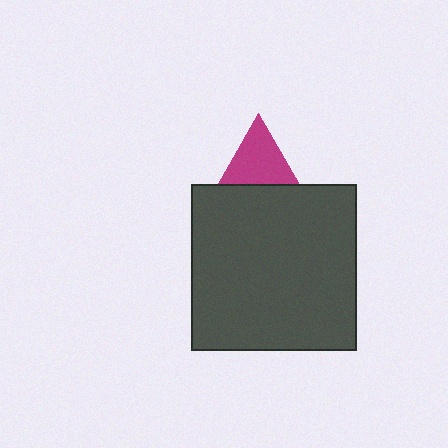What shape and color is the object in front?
The object in front is a dark gray square.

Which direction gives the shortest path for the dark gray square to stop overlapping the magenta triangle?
Moving down gives the shortest separation.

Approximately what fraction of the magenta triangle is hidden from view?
Roughly 63% of the magenta triangle is hidden behind the dark gray square.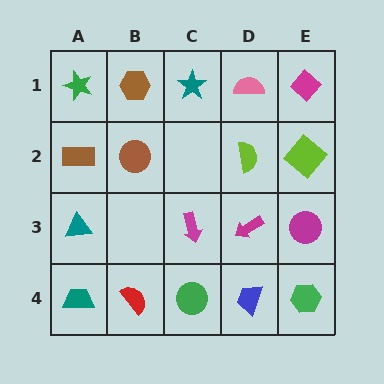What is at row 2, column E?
A lime diamond.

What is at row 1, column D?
A pink semicircle.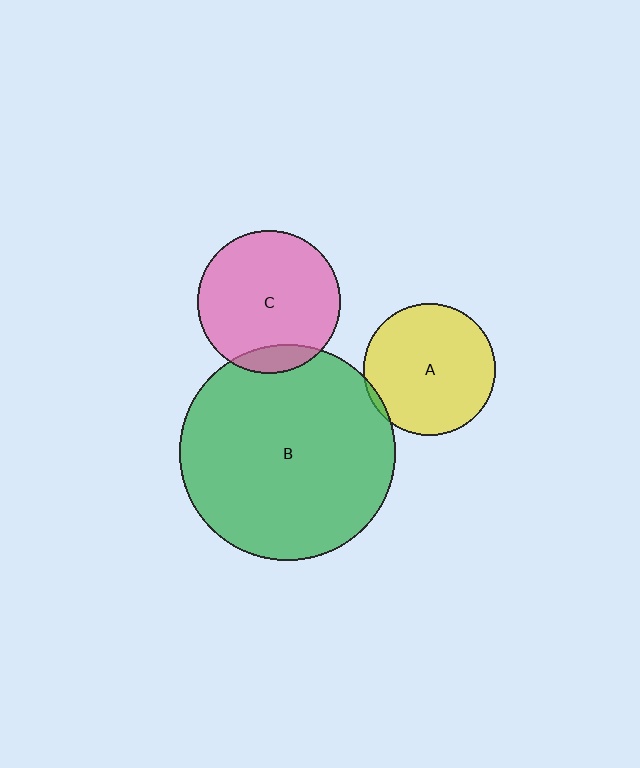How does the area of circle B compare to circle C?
Approximately 2.3 times.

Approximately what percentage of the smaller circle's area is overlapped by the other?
Approximately 10%.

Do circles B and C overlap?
Yes.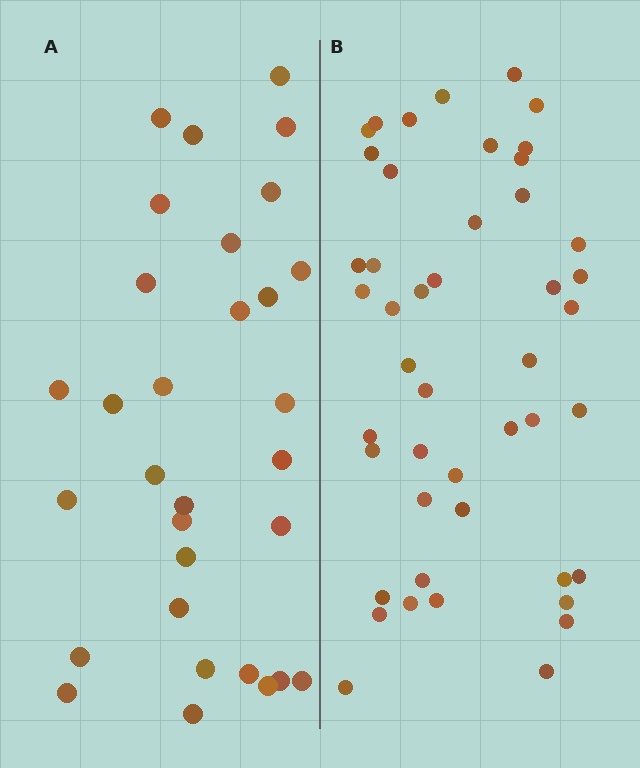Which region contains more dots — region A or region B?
Region B (the right region) has more dots.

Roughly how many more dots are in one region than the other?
Region B has approximately 15 more dots than region A.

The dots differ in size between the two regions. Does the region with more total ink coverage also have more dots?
No. Region A has more total ink coverage because its dots are larger, but region B actually contains more individual dots. Total area can be misleading — the number of items is what matters here.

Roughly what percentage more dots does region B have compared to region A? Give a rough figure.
About 50% more.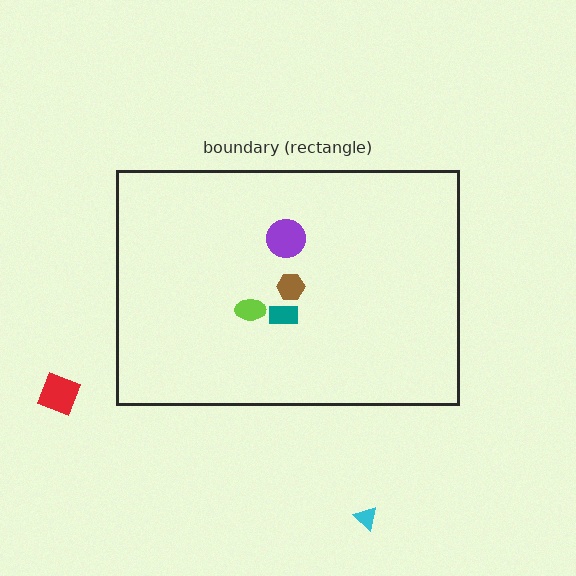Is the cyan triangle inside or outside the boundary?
Outside.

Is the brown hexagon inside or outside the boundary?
Inside.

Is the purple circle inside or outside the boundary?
Inside.